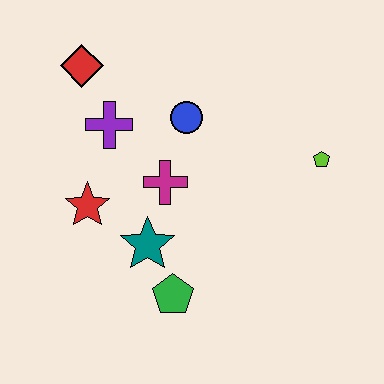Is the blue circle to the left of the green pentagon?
No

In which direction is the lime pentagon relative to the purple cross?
The lime pentagon is to the right of the purple cross.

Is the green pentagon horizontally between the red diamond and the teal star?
No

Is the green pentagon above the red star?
No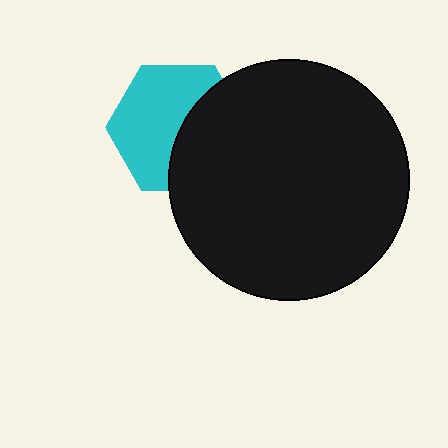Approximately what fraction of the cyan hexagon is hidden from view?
Roughly 42% of the cyan hexagon is hidden behind the black circle.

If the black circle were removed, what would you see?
You would see the complete cyan hexagon.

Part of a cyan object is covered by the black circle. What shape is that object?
It is a hexagon.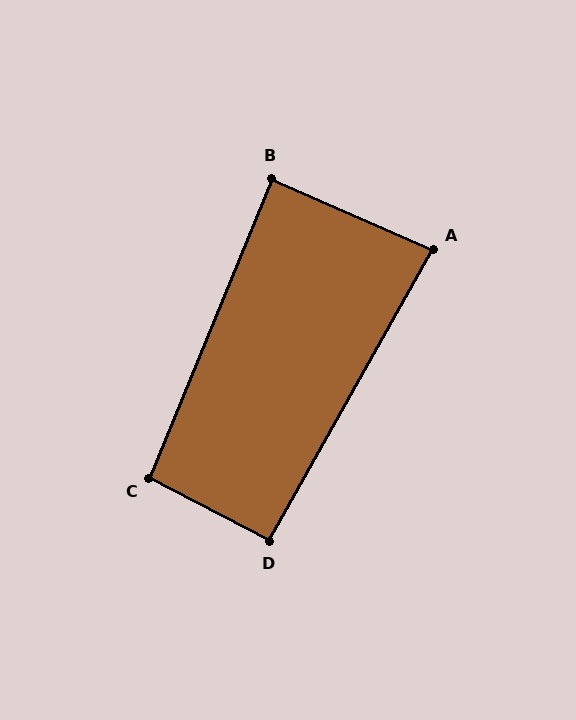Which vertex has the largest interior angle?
C, at approximately 95 degrees.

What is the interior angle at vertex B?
Approximately 88 degrees (approximately right).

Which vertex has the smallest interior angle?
A, at approximately 85 degrees.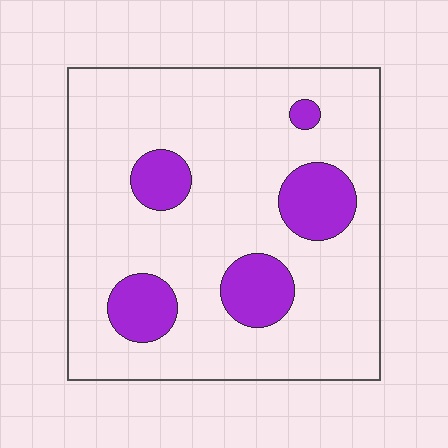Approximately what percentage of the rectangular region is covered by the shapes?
Approximately 15%.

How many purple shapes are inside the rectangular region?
5.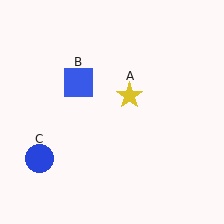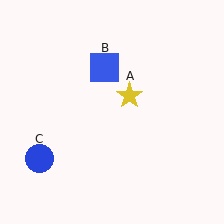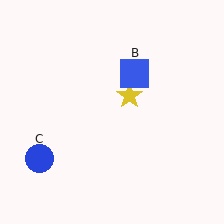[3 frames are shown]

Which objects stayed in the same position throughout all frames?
Yellow star (object A) and blue circle (object C) remained stationary.